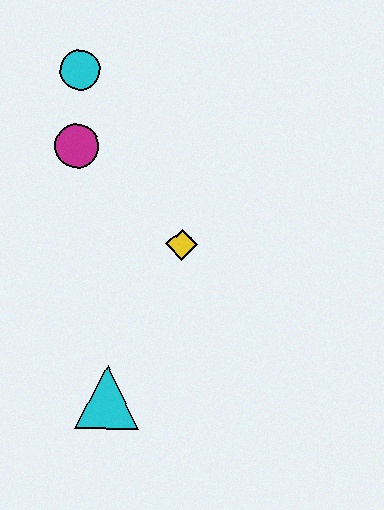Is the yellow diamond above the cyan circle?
No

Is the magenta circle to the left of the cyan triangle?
Yes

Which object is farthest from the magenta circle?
The cyan triangle is farthest from the magenta circle.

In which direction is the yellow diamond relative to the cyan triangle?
The yellow diamond is above the cyan triangle.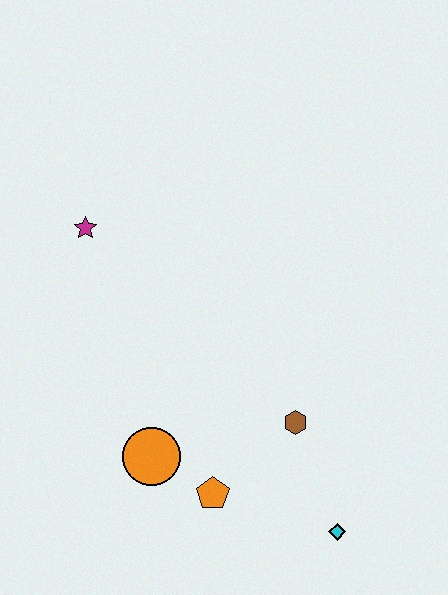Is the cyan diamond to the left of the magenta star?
No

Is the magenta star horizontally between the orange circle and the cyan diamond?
No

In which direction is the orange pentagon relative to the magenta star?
The orange pentagon is below the magenta star.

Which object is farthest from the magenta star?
The cyan diamond is farthest from the magenta star.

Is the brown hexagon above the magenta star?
No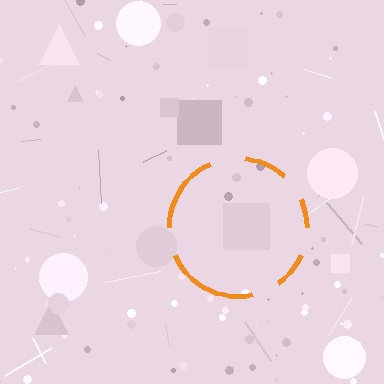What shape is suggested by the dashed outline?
The dashed outline suggests a circle.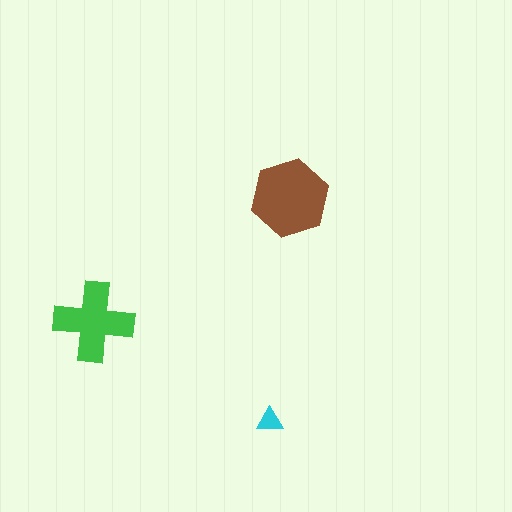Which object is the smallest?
The cyan triangle.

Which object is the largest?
The brown hexagon.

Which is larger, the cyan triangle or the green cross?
The green cross.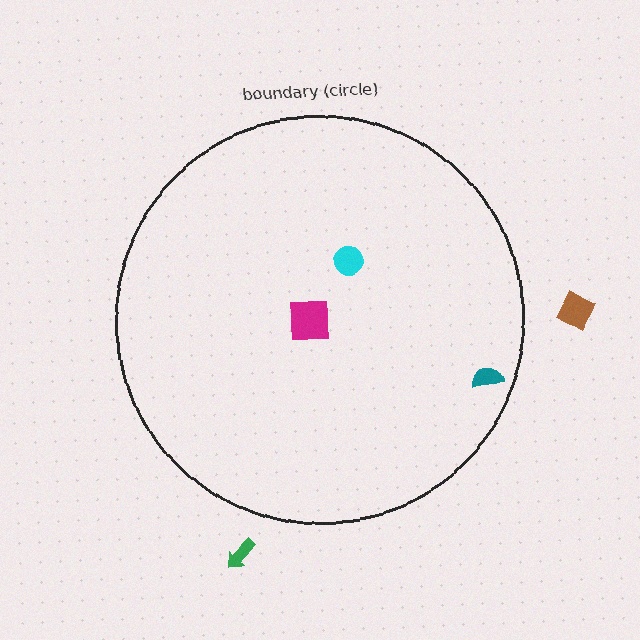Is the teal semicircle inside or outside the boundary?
Inside.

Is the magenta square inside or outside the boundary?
Inside.